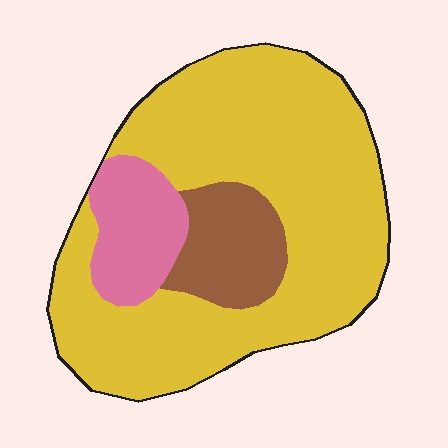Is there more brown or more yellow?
Yellow.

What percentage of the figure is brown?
Brown takes up about one eighth (1/8) of the figure.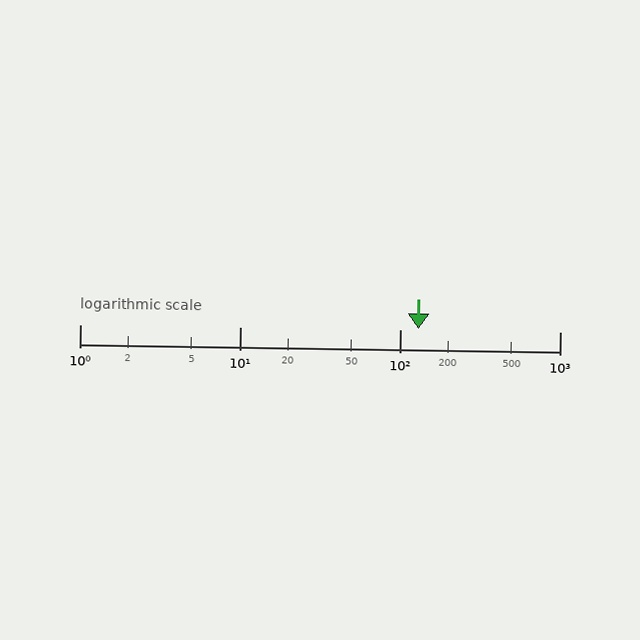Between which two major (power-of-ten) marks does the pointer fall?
The pointer is between 100 and 1000.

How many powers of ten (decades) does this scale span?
The scale spans 3 decades, from 1 to 1000.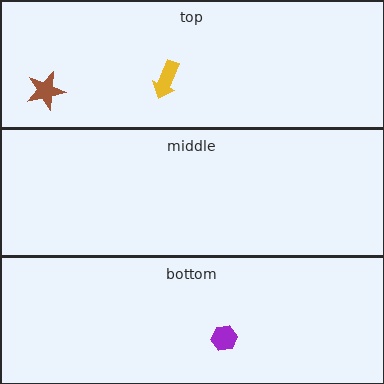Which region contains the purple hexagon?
The bottom region.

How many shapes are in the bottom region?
1.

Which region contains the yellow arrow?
The top region.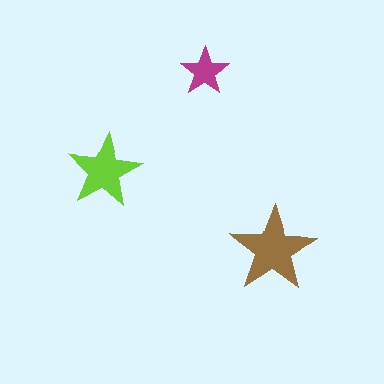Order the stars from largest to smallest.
the brown one, the lime one, the magenta one.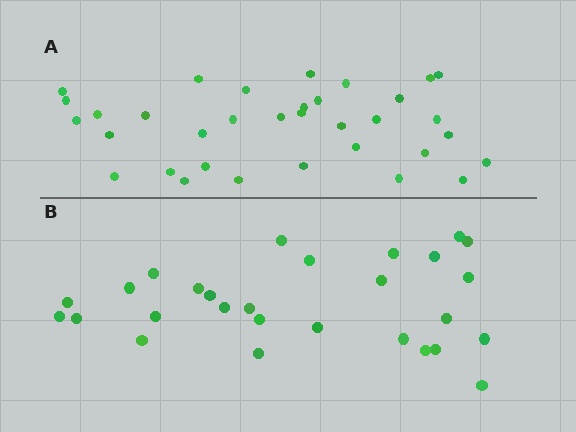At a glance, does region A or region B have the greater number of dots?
Region A (the top region) has more dots.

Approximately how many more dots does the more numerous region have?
Region A has about 6 more dots than region B.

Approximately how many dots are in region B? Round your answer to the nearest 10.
About 30 dots. (The exact count is 28, which rounds to 30.)